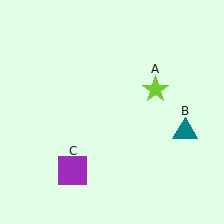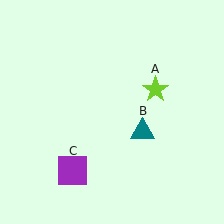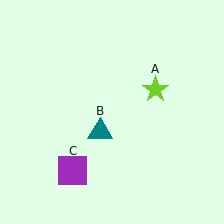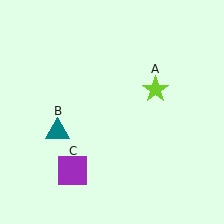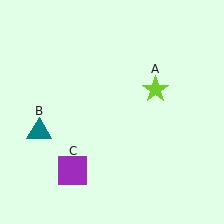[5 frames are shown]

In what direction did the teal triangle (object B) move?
The teal triangle (object B) moved left.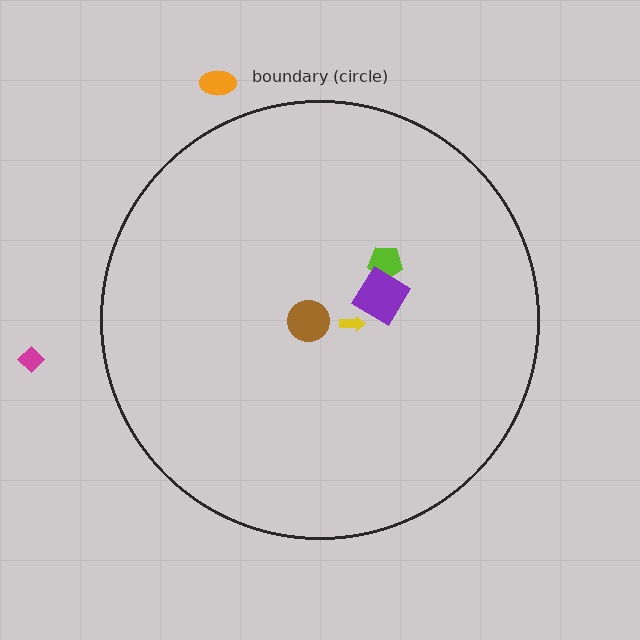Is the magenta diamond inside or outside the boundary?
Outside.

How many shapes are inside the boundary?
4 inside, 2 outside.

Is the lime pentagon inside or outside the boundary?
Inside.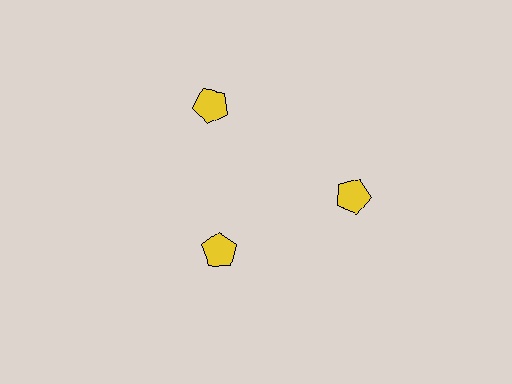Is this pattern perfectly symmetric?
No. The 3 yellow pentagons are arranged in a ring, but one element near the 7 o'clock position is pulled inward toward the center, breaking the 3-fold rotational symmetry.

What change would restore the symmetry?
The symmetry would be restored by moving it outward, back onto the ring so that all 3 pentagons sit at equal angles and equal distance from the center.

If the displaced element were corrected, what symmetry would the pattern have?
It would have 3-fold rotational symmetry — the pattern would map onto itself every 120 degrees.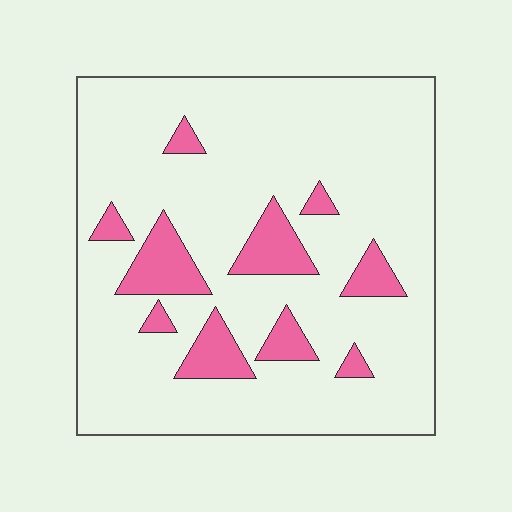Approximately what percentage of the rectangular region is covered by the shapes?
Approximately 15%.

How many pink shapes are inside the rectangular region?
10.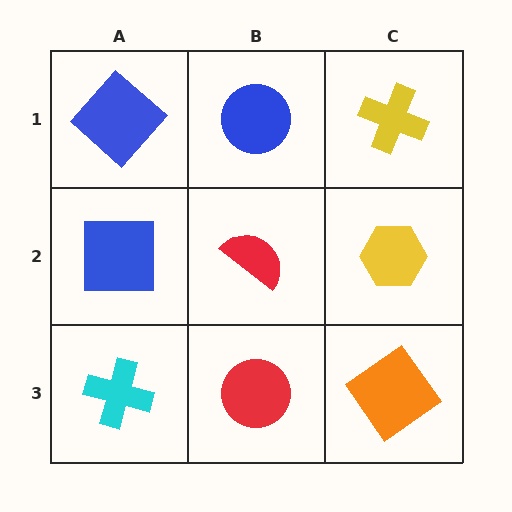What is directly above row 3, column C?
A yellow hexagon.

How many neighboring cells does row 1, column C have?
2.